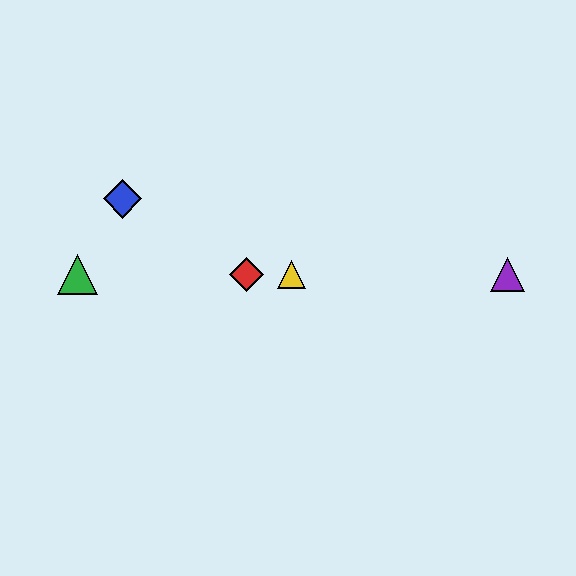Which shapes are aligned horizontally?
The red diamond, the green triangle, the yellow triangle, the purple triangle are aligned horizontally.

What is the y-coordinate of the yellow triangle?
The yellow triangle is at y≈275.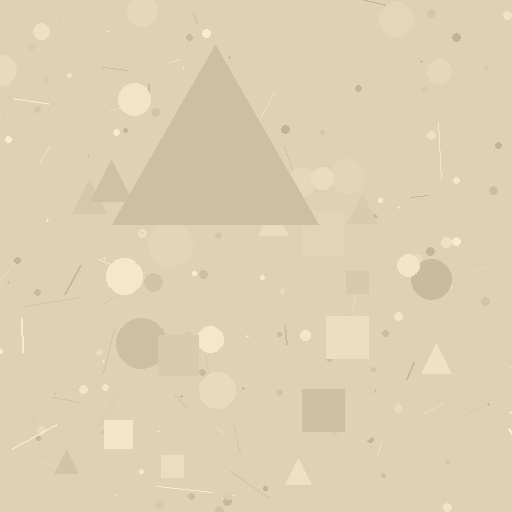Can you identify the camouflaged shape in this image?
The camouflaged shape is a triangle.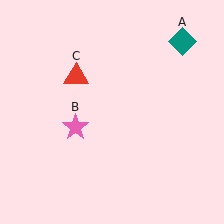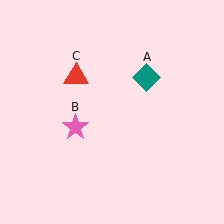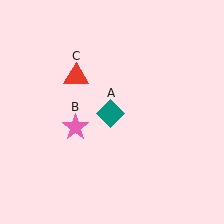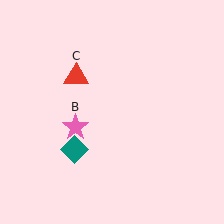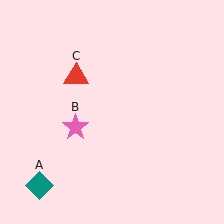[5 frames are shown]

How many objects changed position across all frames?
1 object changed position: teal diamond (object A).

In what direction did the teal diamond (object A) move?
The teal diamond (object A) moved down and to the left.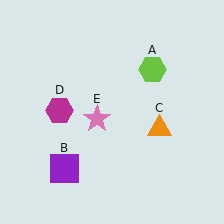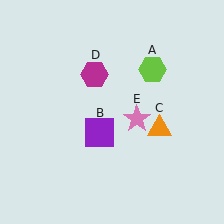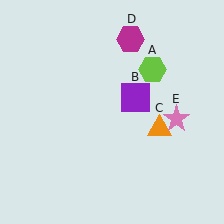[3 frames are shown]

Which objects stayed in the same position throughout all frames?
Lime hexagon (object A) and orange triangle (object C) remained stationary.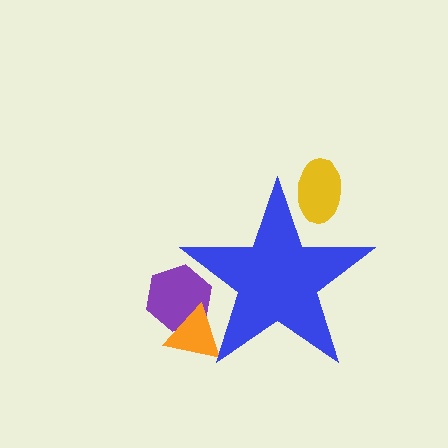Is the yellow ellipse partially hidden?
Yes, the yellow ellipse is partially hidden behind the blue star.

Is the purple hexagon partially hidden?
Yes, the purple hexagon is partially hidden behind the blue star.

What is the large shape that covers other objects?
A blue star.